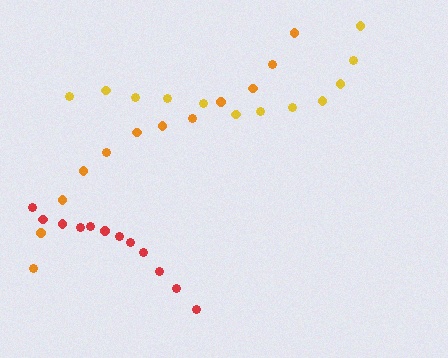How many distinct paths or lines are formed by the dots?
There are 3 distinct paths.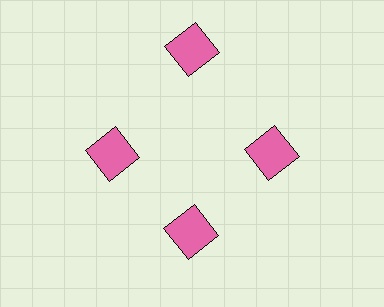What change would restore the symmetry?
The symmetry would be restored by moving it inward, back onto the ring so that all 4 squares sit at equal angles and equal distance from the center.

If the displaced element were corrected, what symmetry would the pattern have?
It would have 4-fold rotational symmetry — the pattern would map onto itself every 90 degrees.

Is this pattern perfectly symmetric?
No. The 4 pink squares are arranged in a ring, but one element near the 12 o'clock position is pushed outward from the center, breaking the 4-fold rotational symmetry.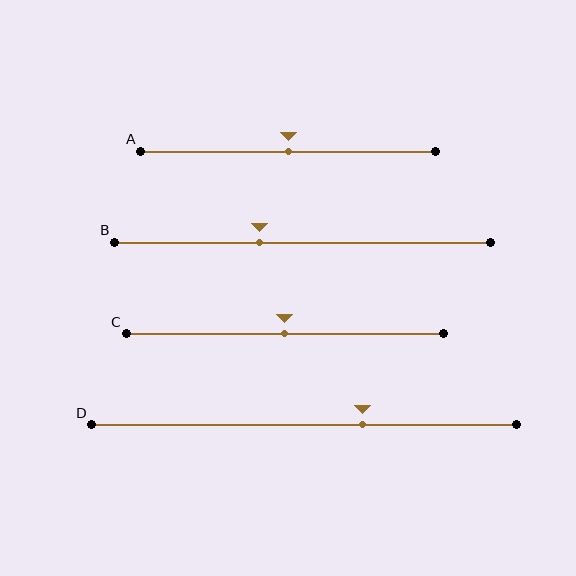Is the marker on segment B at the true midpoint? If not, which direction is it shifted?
No, the marker on segment B is shifted to the left by about 11% of the segment length.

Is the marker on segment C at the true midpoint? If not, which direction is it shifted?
Yes, the marker on segment C is at the true midpoint.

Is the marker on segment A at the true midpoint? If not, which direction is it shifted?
Yes, the marker on segment A is at the true midpoint.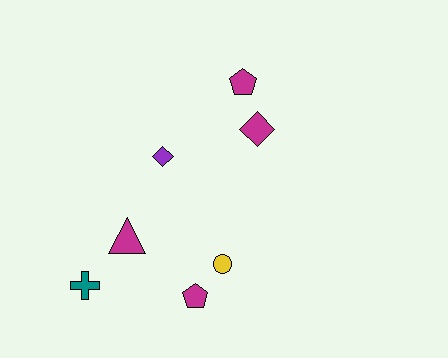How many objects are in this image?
There are 7 objects.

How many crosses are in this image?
There is 1 cross.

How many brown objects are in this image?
There are no brown objects.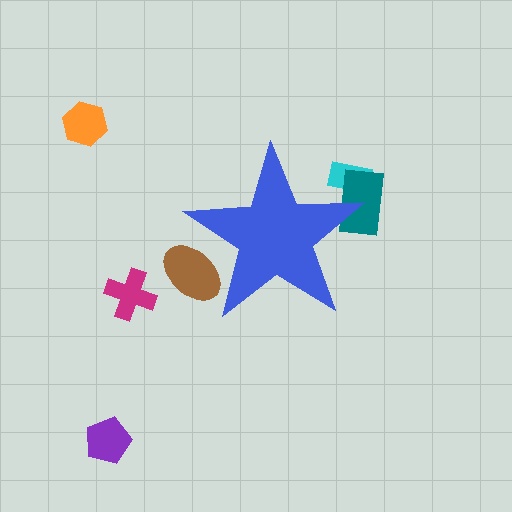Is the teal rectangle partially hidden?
Yes, the teal rectangle is partially hidden behind the blue star.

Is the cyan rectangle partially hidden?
Yes, the cyan rectangle is partially hidden behind the blue star.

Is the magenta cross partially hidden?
No, the magenta cross is fully visible.